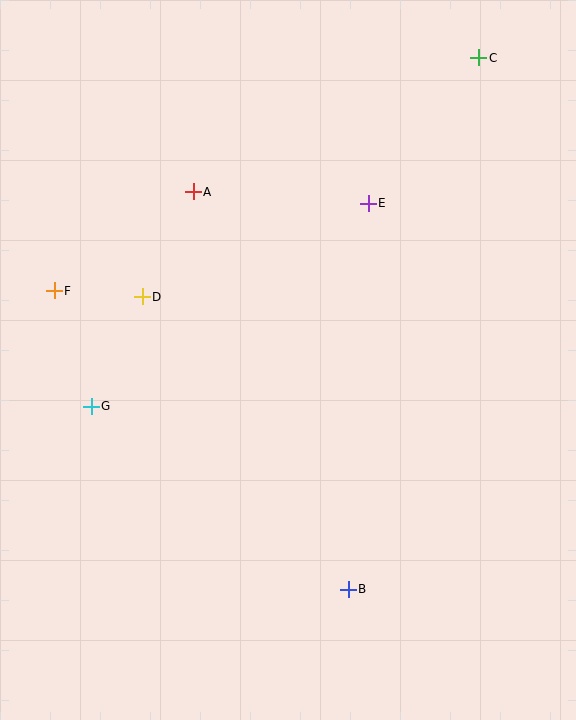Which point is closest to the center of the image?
Point D at (142, 297) is closest to the center.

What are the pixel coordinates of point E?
Point E is at (368, 203).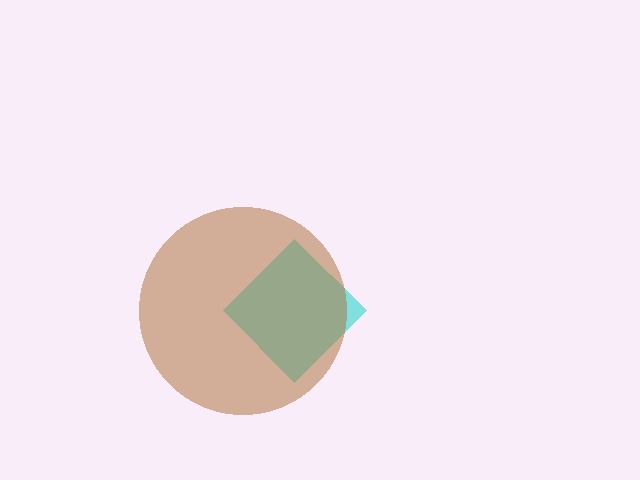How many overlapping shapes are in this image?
There are 2 overlapping shapes in the image.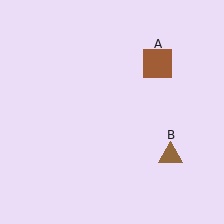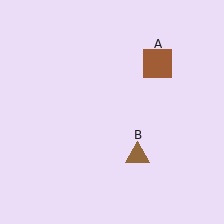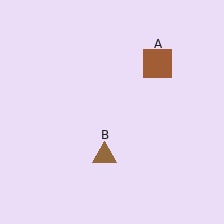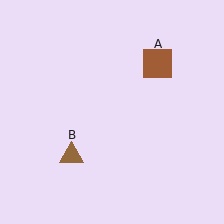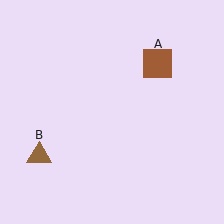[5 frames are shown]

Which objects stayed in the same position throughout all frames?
Brown square (object A) remained stationary.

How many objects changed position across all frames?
1 object changed position: brown triangle (object B).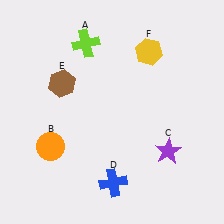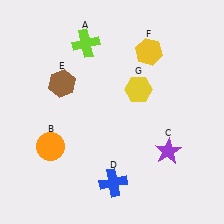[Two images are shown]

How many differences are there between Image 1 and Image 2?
There is 1 difference between the two images.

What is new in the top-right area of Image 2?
A yellow hexagon (G) was added in the top-right area of Image 2.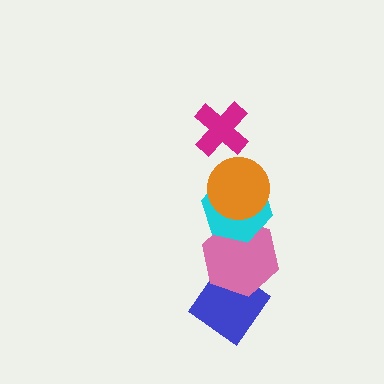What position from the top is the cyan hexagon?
The cyan hexagon is 3rd from the top.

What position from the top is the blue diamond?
The blue diamond is 5th from the top.